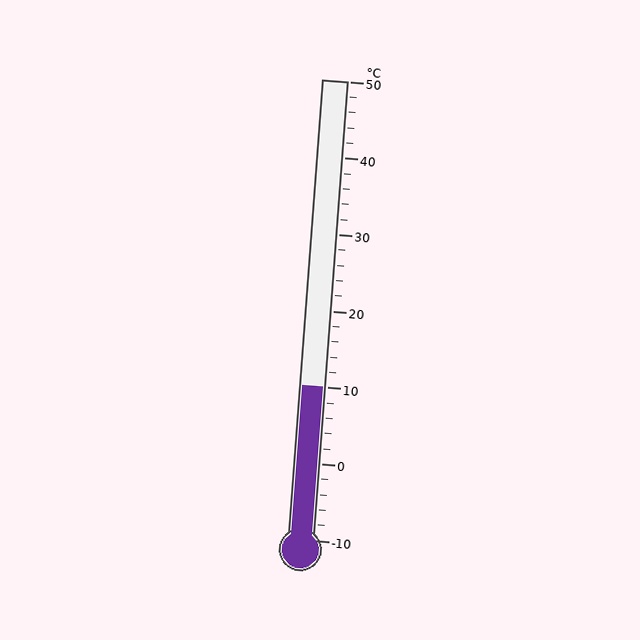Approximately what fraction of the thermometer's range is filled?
The thermometer is filled to approximately 35% of its range.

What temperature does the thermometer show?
The thermometer shows approximately 10°C.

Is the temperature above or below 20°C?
The temperature is below 20°C.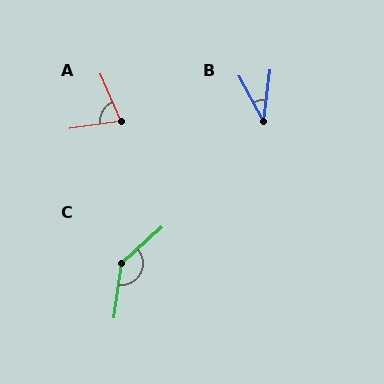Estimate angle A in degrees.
Approximately 75 degrees.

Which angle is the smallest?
B, at approximately 35 degrees.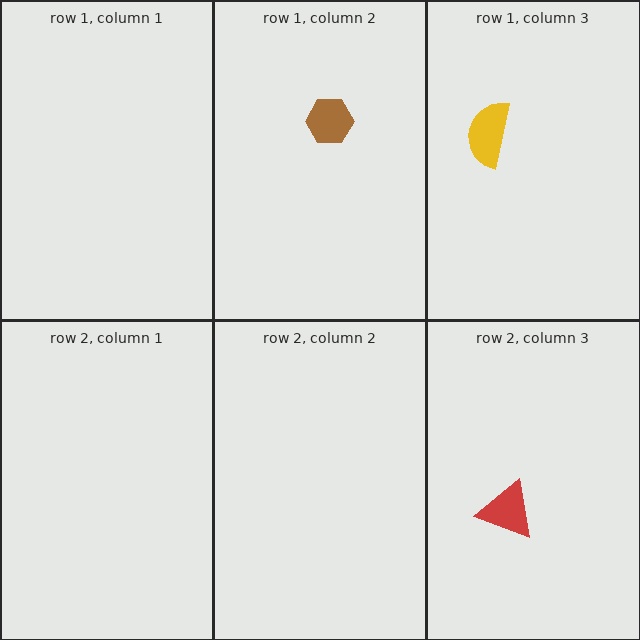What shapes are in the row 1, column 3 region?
The yellow semicircle.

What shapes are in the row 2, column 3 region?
The red triangle.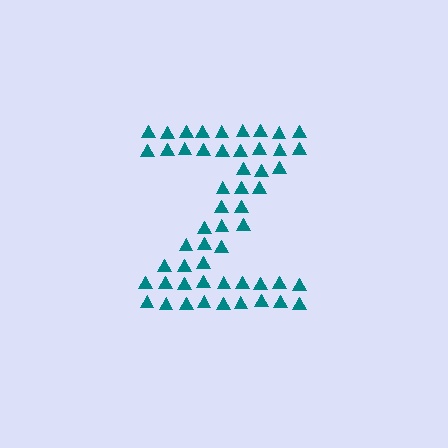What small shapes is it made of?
It is made of small triangles.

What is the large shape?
The large shape is the letter Z.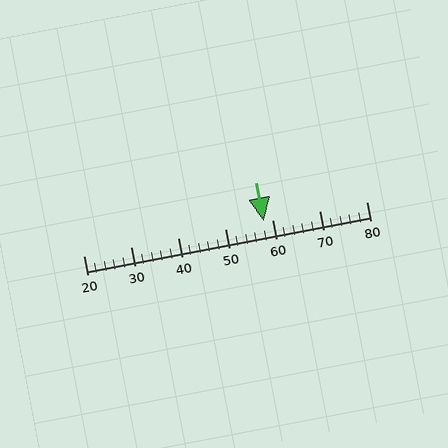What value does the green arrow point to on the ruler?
The green arrow points to approximately 58.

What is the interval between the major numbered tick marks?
The major tick marks are spaced 10 units apart.